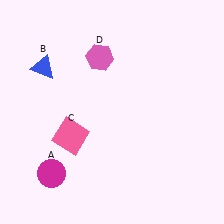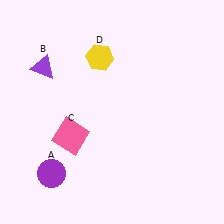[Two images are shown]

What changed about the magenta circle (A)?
In Image 1, A is magenta. In Image 2, it changed to purple.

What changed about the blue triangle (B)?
In Image 1, B is blue. In Image 2, it changed to purple.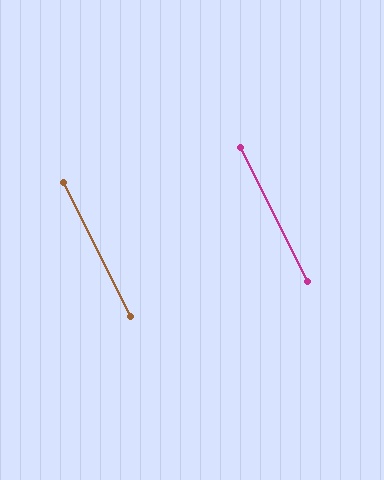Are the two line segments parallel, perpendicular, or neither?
Parallel — their directions differ by only 0.1°.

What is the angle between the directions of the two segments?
Approximately 0 degrees.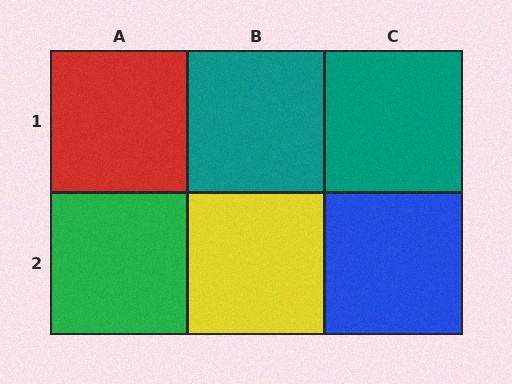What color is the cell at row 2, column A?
Green.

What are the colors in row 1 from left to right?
Red, teal, teal.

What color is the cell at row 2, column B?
Yellow.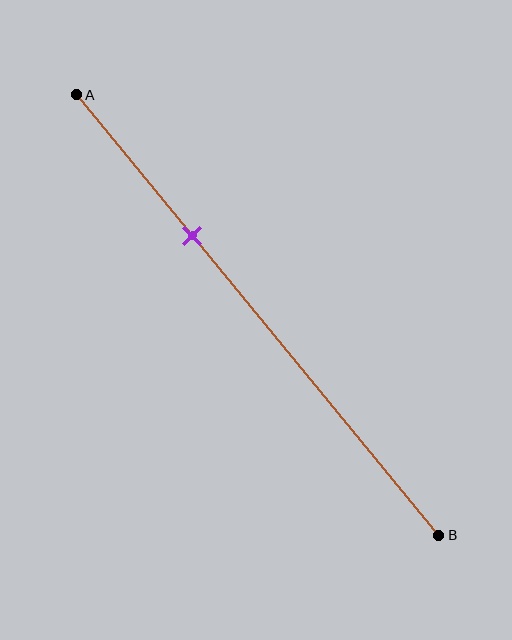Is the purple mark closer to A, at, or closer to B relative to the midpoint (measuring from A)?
The purple mark is closer to point A than the midpoint of segment AB.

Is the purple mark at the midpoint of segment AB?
No, the mark is at about 30% from A, not at the 50% midpoint.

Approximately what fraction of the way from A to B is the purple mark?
The purple mark is approximately 30% of the way from A to B.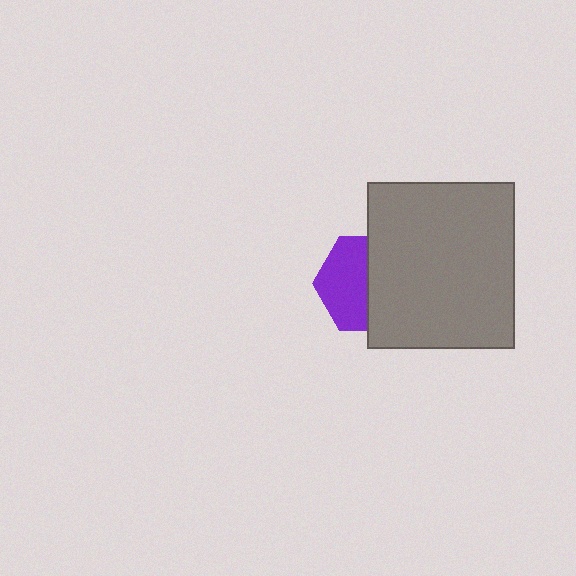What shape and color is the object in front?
The object in front is a gray rectangle.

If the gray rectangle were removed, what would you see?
You would see the complete purple hexagon.